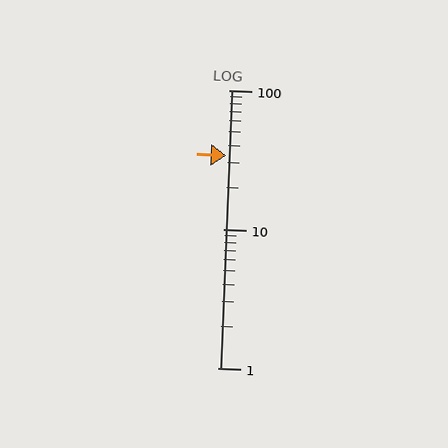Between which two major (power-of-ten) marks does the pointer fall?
The pointer is between 10 and 100.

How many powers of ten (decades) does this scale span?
The scale spans 2 decades, from 1 to 100.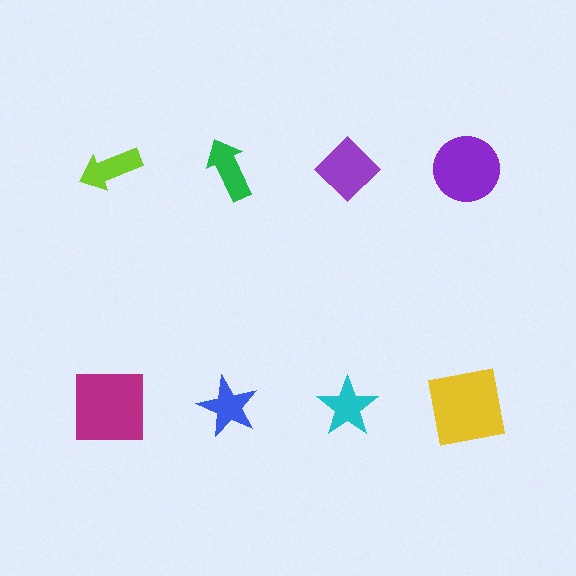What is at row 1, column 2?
A green arrow.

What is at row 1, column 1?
A lime arrow.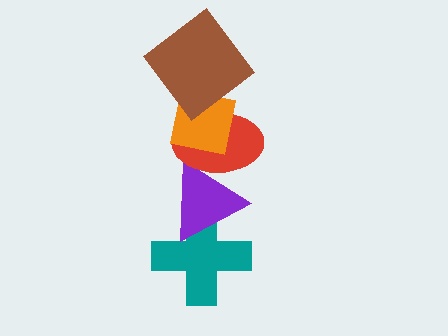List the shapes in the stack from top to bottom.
From top to bottom: the brown diamond, the orange square, the red ellipse, the purple triangle, the teal cross.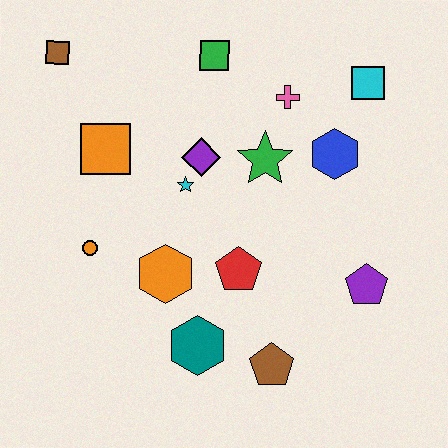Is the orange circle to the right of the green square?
No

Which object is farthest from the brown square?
The purple pentagon is farthest from the brown square.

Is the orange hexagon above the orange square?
No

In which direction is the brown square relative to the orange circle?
The brown square is above the orange circle.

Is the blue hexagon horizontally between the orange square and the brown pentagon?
No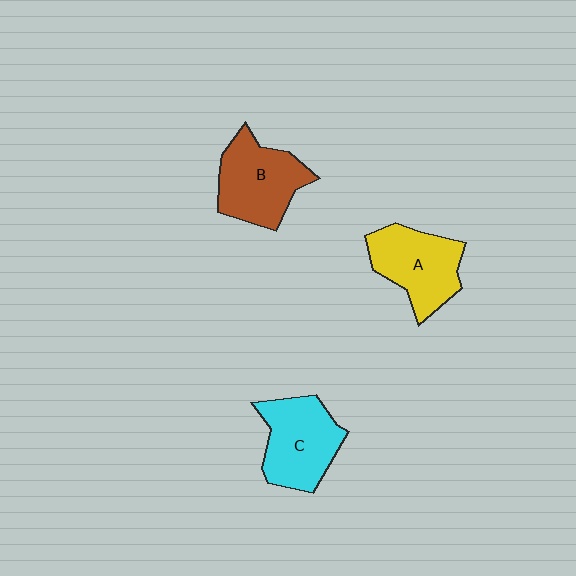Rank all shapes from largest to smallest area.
From largest to smallest: C (cyan), B (brown), A (yellow).